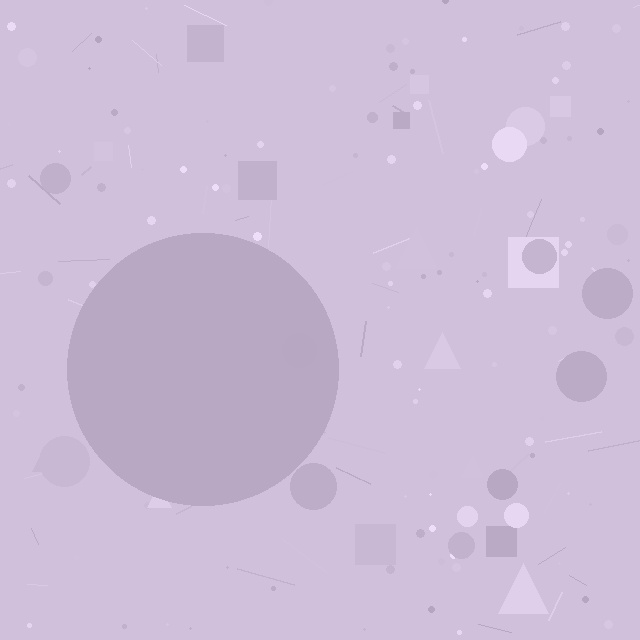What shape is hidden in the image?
A circle is hidden in the image.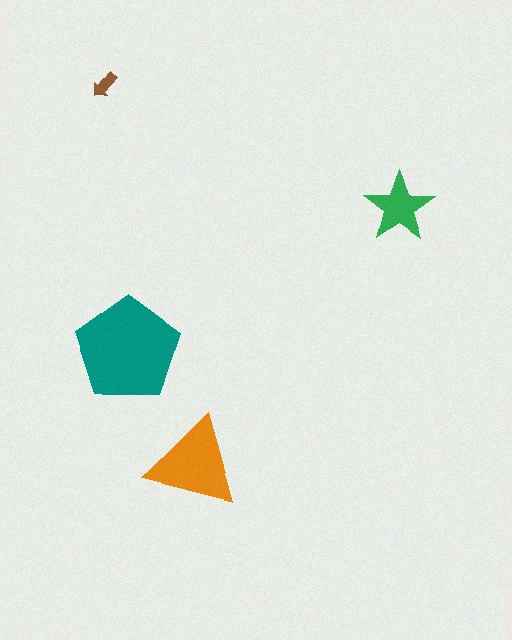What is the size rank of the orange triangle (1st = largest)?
2nd.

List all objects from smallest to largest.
The brown arrow, the green star, the orange triangle, the teal pentagon.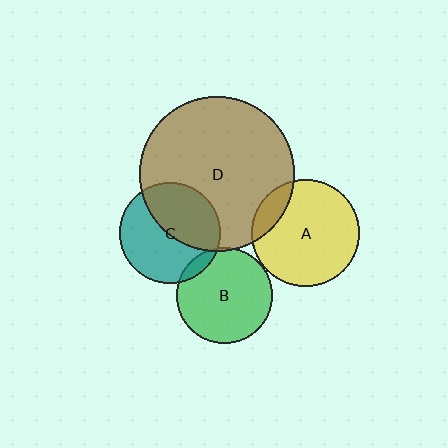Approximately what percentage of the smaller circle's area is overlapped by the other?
Approximately 10%.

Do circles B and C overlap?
Yes.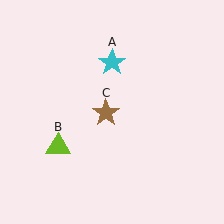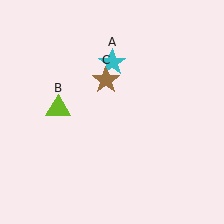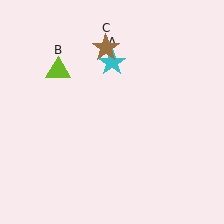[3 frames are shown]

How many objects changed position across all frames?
2 objects changed position: lime triangle (object B), brown star (object C).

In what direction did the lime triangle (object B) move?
The lime triangle (object B) moved up.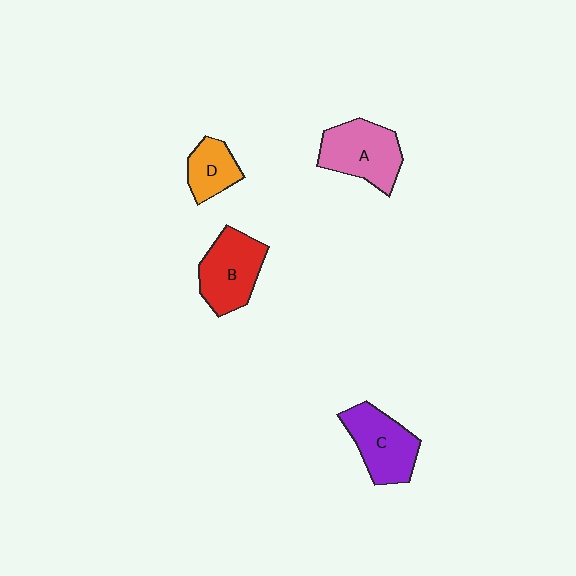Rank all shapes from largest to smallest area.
From largest to smallest: A (pink), B (red), C (purple), D (orange).